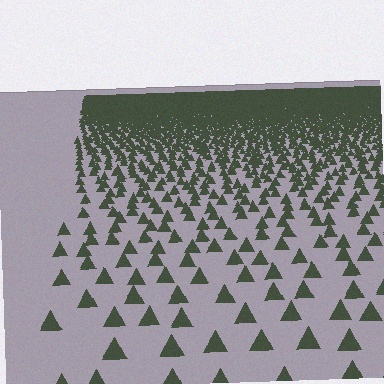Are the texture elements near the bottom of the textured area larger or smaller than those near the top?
Larger. Near the bottom, elements are closer to the viewer and appear at a bigger on-screen size.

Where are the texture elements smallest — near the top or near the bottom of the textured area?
Near the top.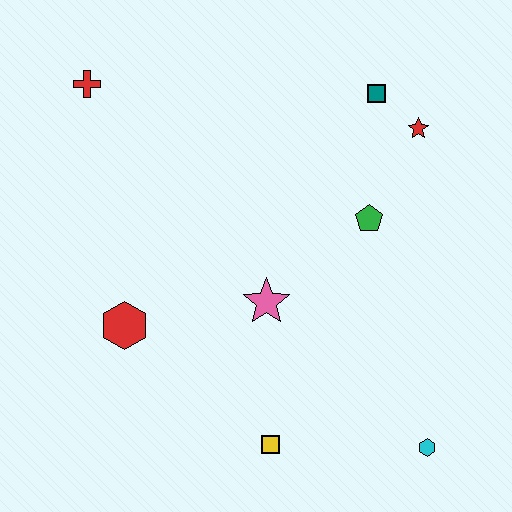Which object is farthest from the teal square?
The yellow square is farthest from the teal square.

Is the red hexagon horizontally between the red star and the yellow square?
No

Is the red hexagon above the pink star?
No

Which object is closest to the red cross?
The red hexagon is closest to the red cross.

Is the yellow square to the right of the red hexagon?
Yes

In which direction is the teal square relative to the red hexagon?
The teal square is to the right of the red hexagon.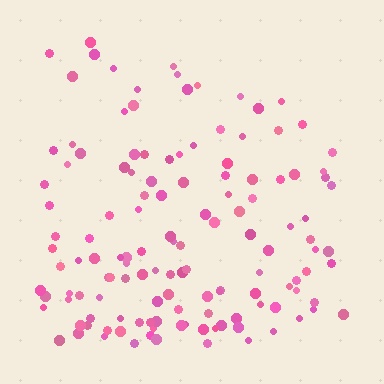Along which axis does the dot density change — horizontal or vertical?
Vertical.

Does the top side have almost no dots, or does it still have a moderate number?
Still a moderate number, just noticeably fewer than the bottom.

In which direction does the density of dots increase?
From top to bottom, with the bottom side densest.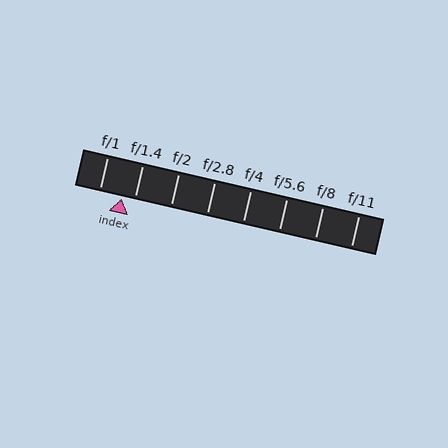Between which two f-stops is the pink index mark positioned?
The index mark is between f/1 and f/1.4.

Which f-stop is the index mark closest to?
The index mark is closest to f/1.4.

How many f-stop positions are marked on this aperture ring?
There are 8 f-stop positions marked.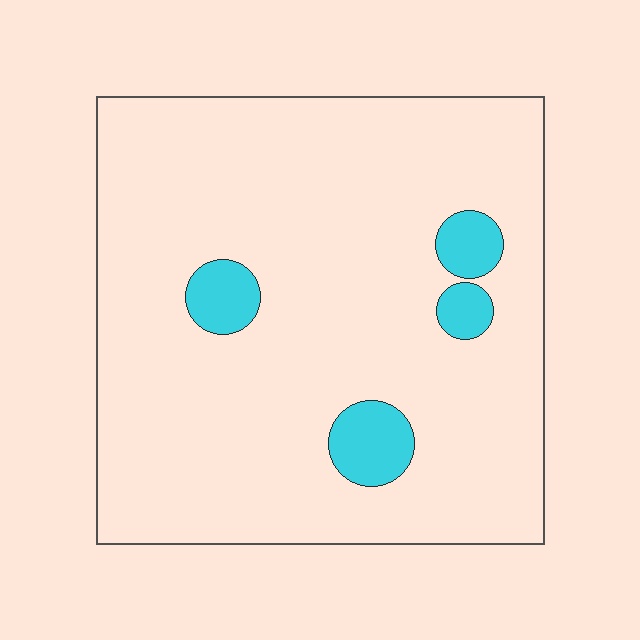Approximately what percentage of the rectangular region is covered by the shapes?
Approximately 10%.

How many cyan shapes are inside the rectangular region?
4.